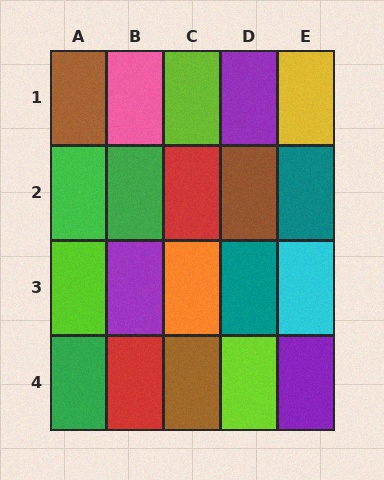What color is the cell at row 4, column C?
Brown.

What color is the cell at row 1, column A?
Brown.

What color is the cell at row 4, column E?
Purple.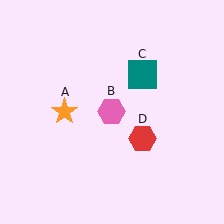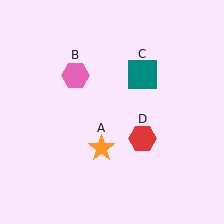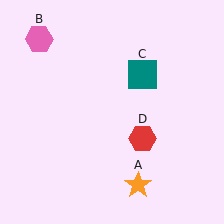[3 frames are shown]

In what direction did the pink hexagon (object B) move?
The pink hexagon (object B) moved up and to the left.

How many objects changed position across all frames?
2 objects changed position: orange star (object A), pink hexagon (object B).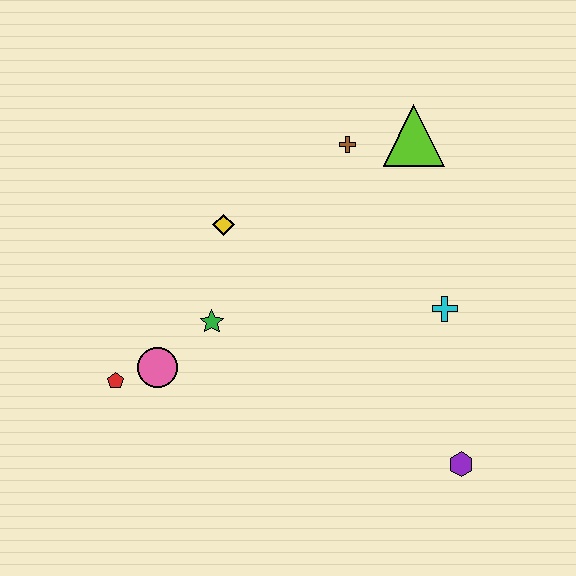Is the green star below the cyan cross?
Yes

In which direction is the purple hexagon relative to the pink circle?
The purple hexagon is to the right of the pink circle.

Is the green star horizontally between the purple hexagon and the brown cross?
No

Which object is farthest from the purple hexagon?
The red pentagon is farthest from the purple hexagon.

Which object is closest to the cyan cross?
The purple hexagon is closest to the cyan cross.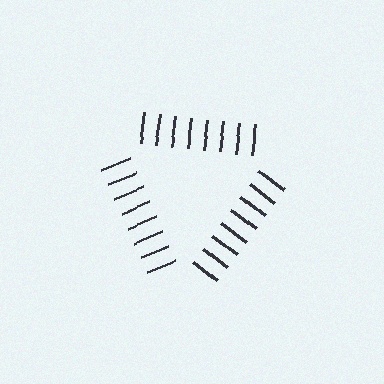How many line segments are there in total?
24 — 8 along each of the 3 edges.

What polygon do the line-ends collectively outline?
An illusory triangle — the line segments terminate on its edges but no continuous stroke is drawn.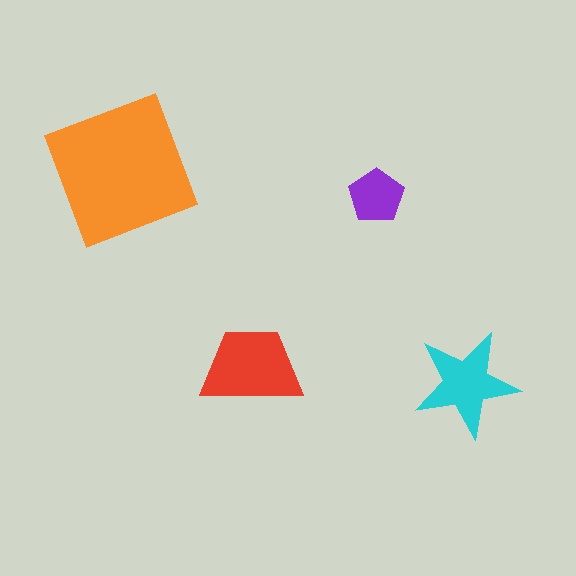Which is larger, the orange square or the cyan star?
The orange square.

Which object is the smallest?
The purple pentagon.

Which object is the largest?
The orange square.